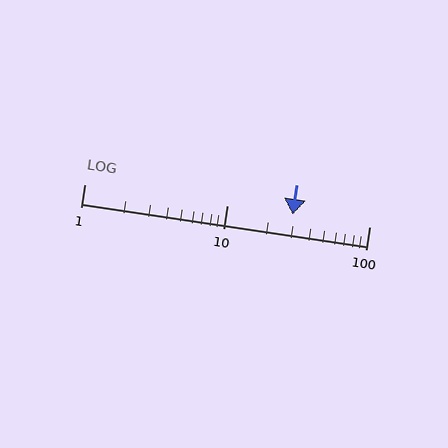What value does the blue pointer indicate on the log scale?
The pointer indicates approximately 29.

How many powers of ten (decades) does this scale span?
The scale spans 2 decades, from 1 to 100.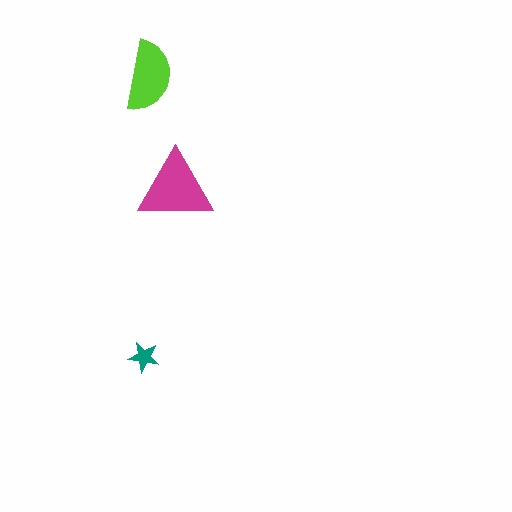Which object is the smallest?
The teal star.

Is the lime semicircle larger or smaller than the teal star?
Larger.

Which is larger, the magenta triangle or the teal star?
The magenta triangle.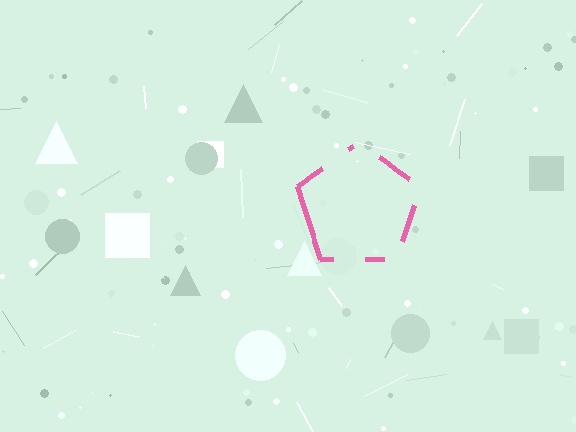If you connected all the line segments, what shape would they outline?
They would outline a pentagon.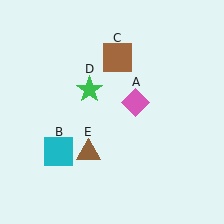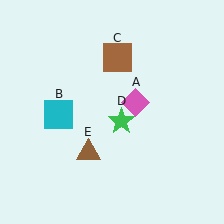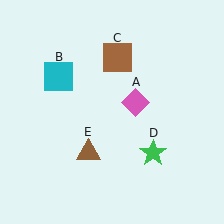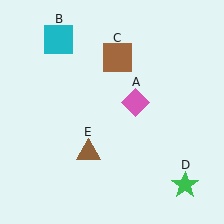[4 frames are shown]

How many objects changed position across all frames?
2 objects changed position: cyan square (object B), green star (object D).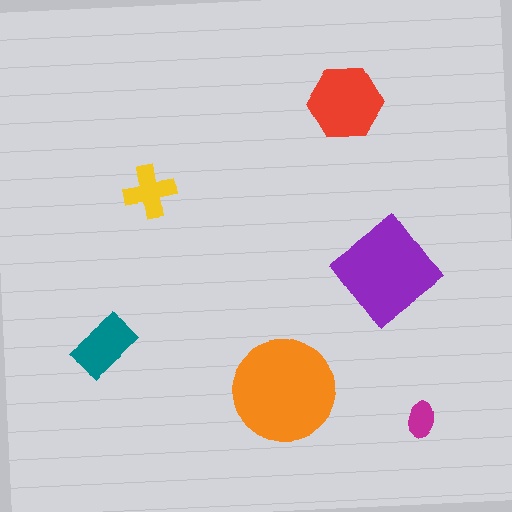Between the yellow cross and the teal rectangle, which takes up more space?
The teal rectangle.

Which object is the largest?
The orange circle.